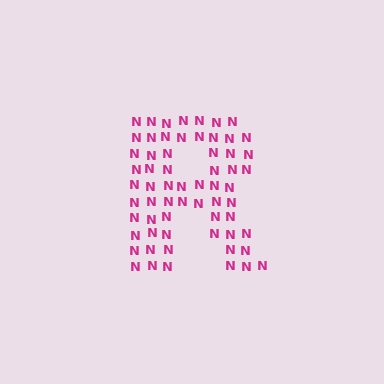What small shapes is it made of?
It is made of small letter N's.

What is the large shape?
The large shape is the letter R.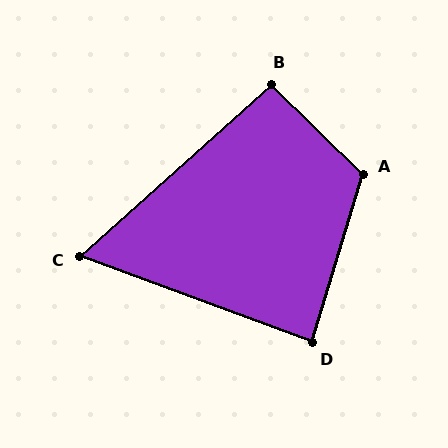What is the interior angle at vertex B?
Approximately 93 degrees (approximately right).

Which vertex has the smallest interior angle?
C, at approximately 62 degrees.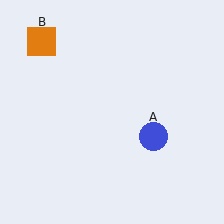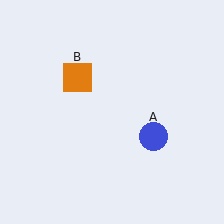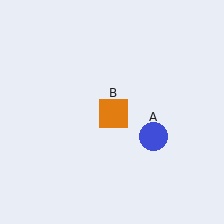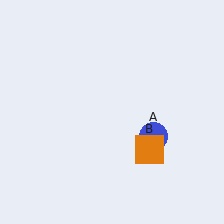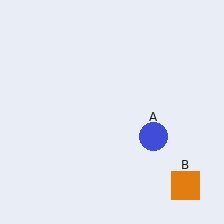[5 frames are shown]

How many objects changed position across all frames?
1 object changed position: orange square (object B).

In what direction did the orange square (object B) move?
The orange square (object B) moved down and to the right.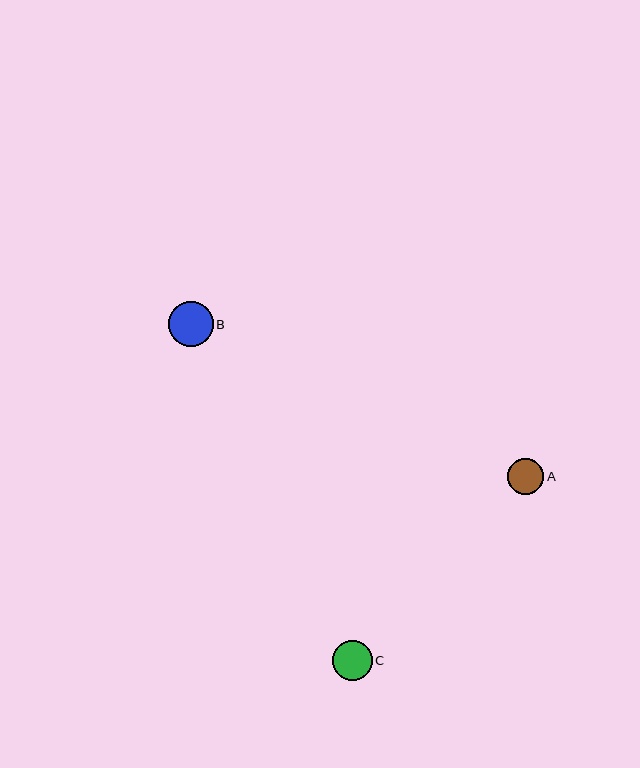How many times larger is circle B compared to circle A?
Circle B is approximately 1.2 times the size of circle A.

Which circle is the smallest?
Circle A is the smallest with a size of approximately 36 pixels.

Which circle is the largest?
Circle B is the largest with a size of approximately 45 pixels.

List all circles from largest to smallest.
From largest to smallest: B, C, A.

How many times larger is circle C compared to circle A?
Circle C is approximately 1.1 times the size of circle A.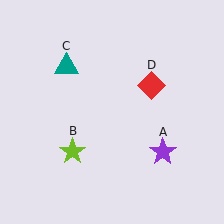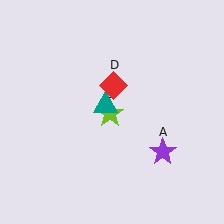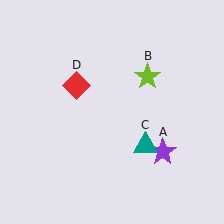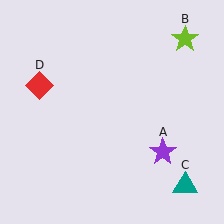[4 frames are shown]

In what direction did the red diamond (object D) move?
The red diamond (object D) moved left.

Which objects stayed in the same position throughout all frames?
Purple star (object A) remained stationary.